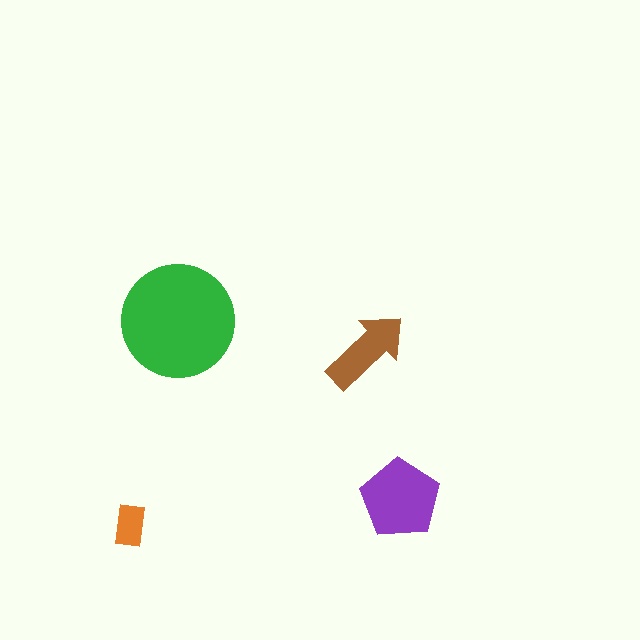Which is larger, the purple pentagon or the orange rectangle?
The purple pentagon.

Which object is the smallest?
The orange rectangle.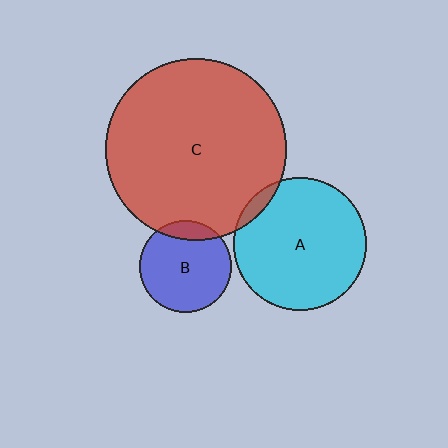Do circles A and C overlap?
Yes.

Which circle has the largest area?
Circle C (red).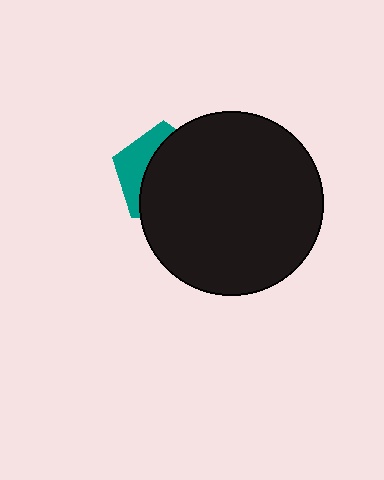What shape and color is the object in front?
The object in front is a black circle.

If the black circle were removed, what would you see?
You would see the complete teal pentagon.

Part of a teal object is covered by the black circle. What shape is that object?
It is a pentagon.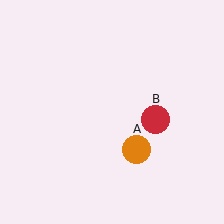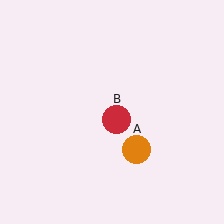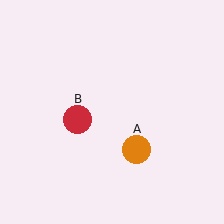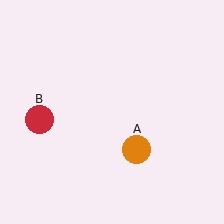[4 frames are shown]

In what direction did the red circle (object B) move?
The red circle (object B) moved left.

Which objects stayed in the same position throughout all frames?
Orange circle (object A) remained stationary.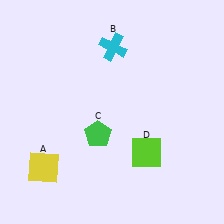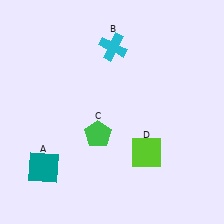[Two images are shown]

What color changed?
The square (A) changed from yellow in Image 1 to teal in Image 2.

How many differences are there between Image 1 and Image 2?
There is 1 difference between the two images.